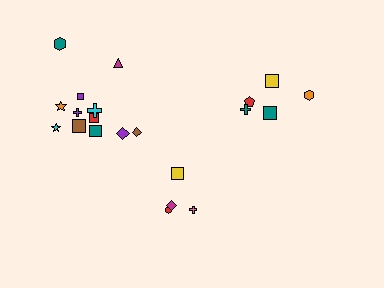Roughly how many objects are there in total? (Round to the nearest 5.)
Roughly 20 objects in total.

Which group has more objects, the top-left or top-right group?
The top-left group.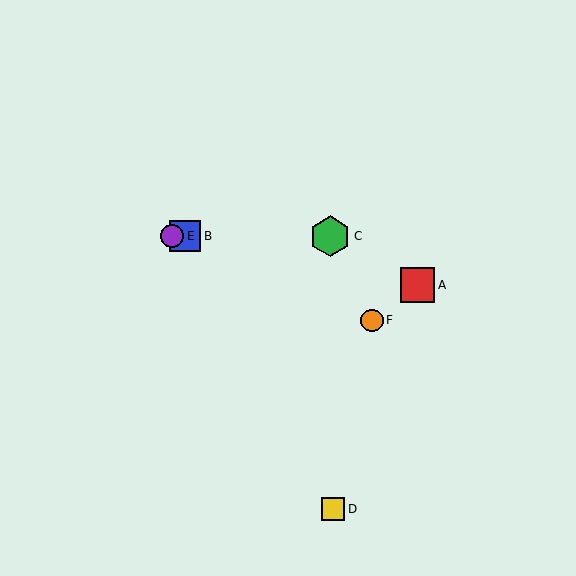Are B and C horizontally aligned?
Yes, both are at y≈236.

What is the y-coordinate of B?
Object B is at y≈236.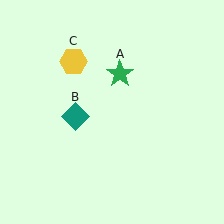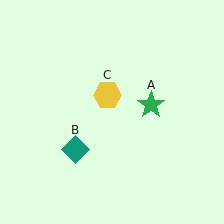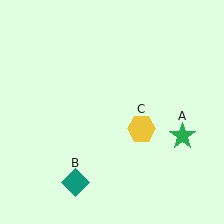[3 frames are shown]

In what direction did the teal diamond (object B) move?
The teal diamond (object B) moved down.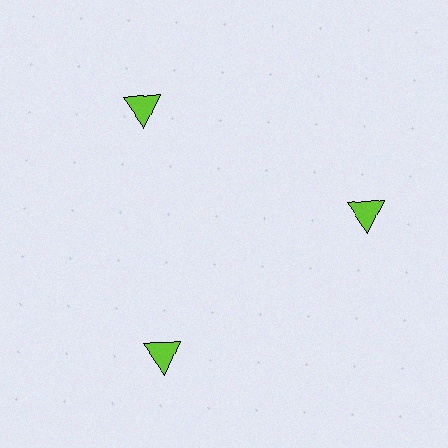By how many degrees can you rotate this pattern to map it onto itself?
The pattern maps onto itself every 120 degrees of rotation.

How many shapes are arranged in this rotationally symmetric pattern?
There are 3 shapes, arranged in 3 groups of 1.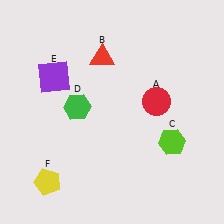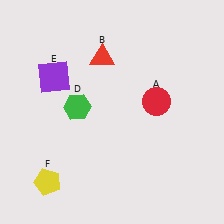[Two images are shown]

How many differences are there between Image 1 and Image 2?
There is 1 difference between the two images.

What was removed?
The lime hexagon (C) was removed in Image 2.